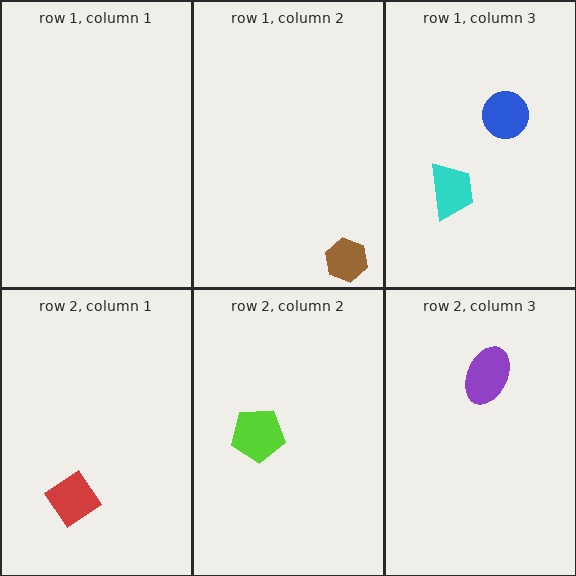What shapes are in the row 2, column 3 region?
The purple ellipse.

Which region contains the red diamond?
The row 2, column 1 region.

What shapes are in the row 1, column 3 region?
The blue circle, the cyan trapezoid.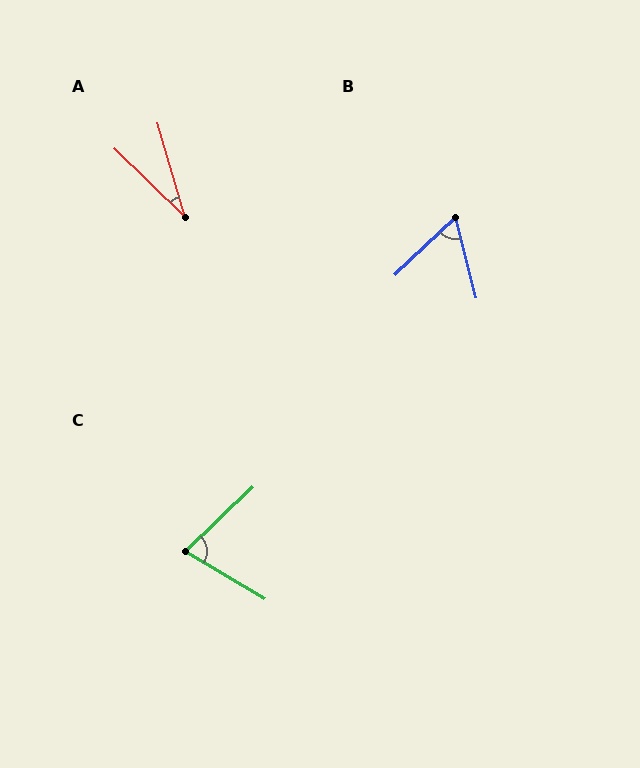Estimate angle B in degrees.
Approximately 60 degrees.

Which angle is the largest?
C, at approximately 74 degrees.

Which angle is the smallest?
A, at approximately 30 degrees.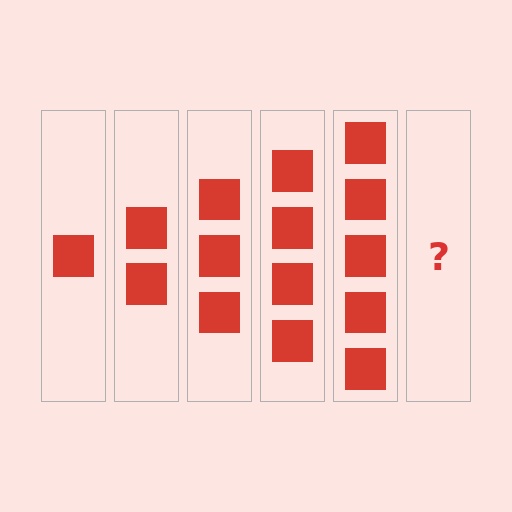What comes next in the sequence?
The next element should be 6 squares.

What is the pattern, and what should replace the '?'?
The pattern is that each step adds one more square. The '?' should be 6 squares.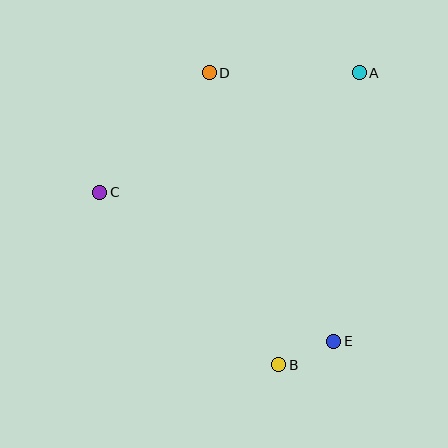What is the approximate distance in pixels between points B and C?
The distance between B and C is approximately 249 pixels.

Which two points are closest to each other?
Points B and E are closest to each other.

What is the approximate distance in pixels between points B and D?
The distance between B and D is approximately 300 pixels.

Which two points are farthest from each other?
Points A and B are farthest from each other.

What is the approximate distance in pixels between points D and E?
The distance between D and E is approximately 296 pixels.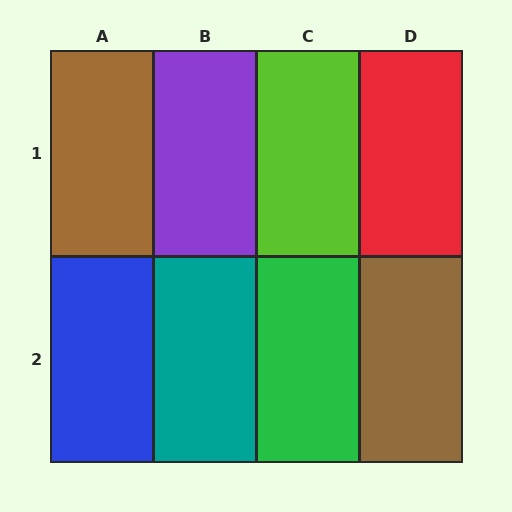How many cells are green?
1 cell is green.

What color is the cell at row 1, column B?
Purple.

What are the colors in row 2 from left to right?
Blue, teal, green, brown.